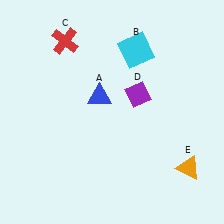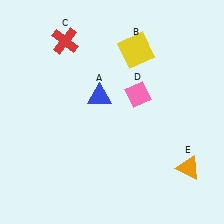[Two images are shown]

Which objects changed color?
B changed from cyan to yellow. D changed from purple to pink.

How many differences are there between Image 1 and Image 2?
There are 2 differences between the two images.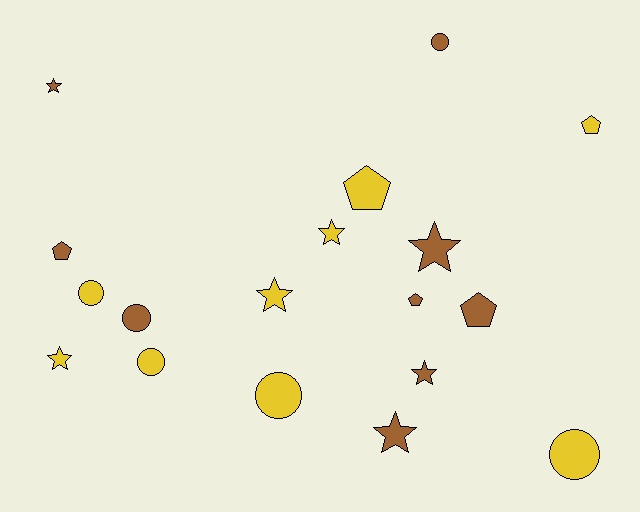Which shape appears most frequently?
Star, with 7 objects.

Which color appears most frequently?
Yellow, with 9 objects.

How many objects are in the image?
There are 18 objects.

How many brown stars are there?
There are 4 brown stars.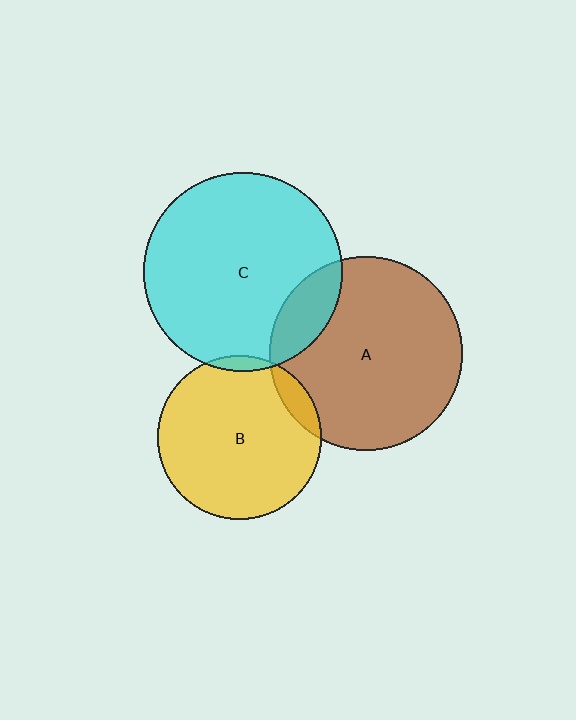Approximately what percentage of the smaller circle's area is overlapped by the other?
Approximately 5%.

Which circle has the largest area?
Circle C (cyan).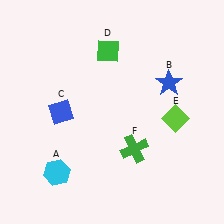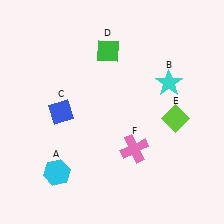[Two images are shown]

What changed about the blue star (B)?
In Image 1, B is blue. In Image 2, it changed to cyan.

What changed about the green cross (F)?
In Image 1, F is green. In Image 2, it changed to pink.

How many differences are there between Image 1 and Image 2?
There are 2 differences between the two images.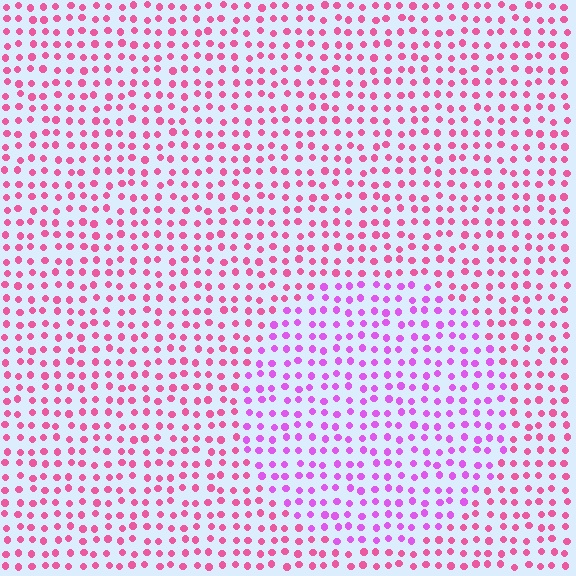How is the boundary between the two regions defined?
The boundary is defined purely by a slight shift in hue (about 36 degrees). Spacing, size, and orientation are identical on both sides.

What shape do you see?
I see a circle.